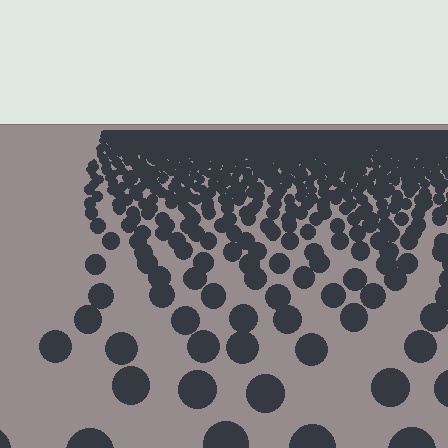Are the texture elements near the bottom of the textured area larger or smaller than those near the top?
Larger. Near the bottom, elements are closer to the viewer and appear at a bigger on-screen size.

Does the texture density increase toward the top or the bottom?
Density increases toward the top.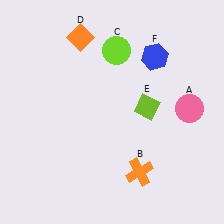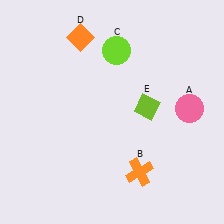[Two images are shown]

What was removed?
The blue hexagon (F) was removed in Image 2.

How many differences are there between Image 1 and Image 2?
There is 1 difference between the two images.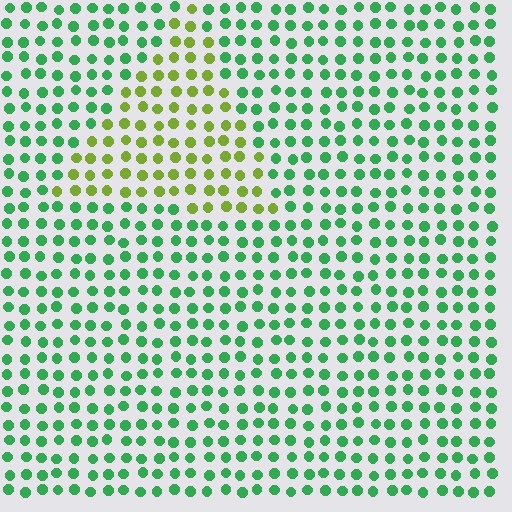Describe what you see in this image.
The image is filled with small green elements in a uniform arrangement. A triangle-shaped region is visible where the elements are tinted to a slightly different hue, forming a subtle color boundary.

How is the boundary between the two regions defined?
The boundary is defined purely by a slight shift in hue (about 52 degrees). Spacing, size, and orientation are identical on both sides.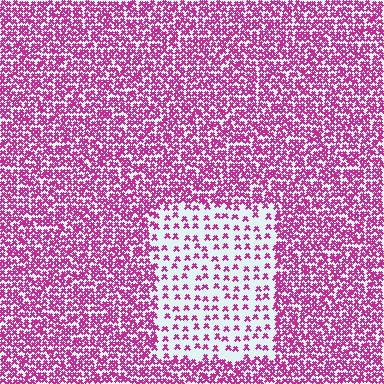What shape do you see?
I see a rectangle.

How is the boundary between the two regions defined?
The boundary is defined by a change in element density (approximately 2.8x ratio). All elements are the same color, size, and shape.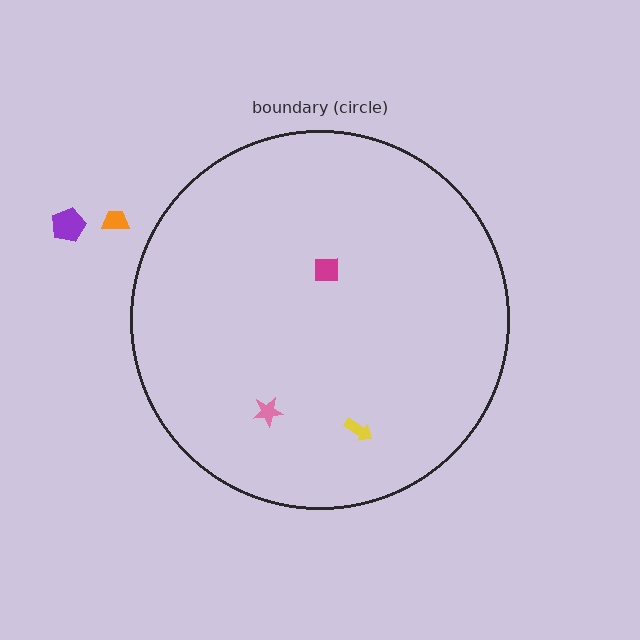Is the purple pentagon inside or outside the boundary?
Outside.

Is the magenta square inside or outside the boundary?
Inside.